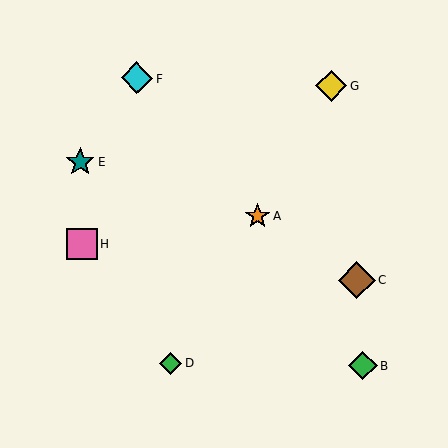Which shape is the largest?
The brown diamond (labeled C) is the largest.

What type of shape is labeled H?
Shape H is a pink square.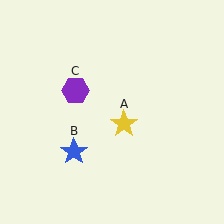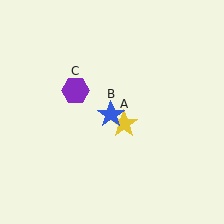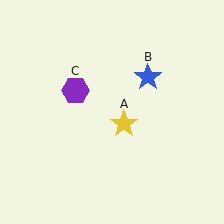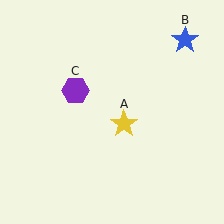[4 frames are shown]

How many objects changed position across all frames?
1 object changed position: blue star (object B).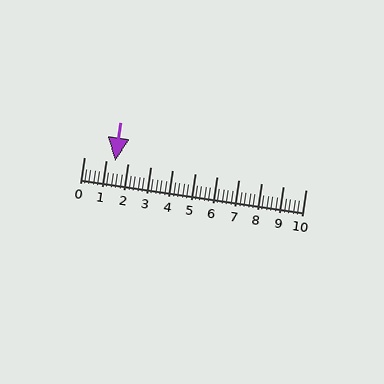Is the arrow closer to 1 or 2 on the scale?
The arrow is closer to 1.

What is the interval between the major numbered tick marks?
The major tick marks are spaced 1 units apart.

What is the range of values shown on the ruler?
The ruler shows values from 0 to 10.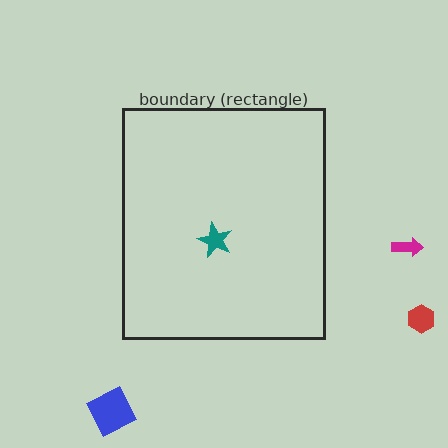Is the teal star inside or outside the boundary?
Inside.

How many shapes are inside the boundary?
1 inside, 3 outside.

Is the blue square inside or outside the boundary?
Outside.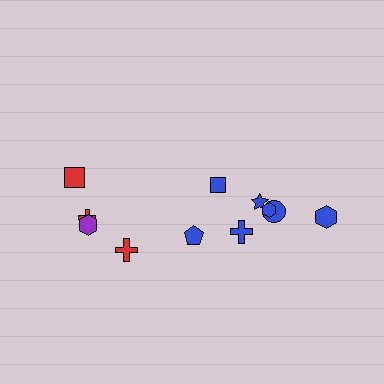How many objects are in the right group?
There are 7 objects.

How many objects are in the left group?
There are 4 objects.